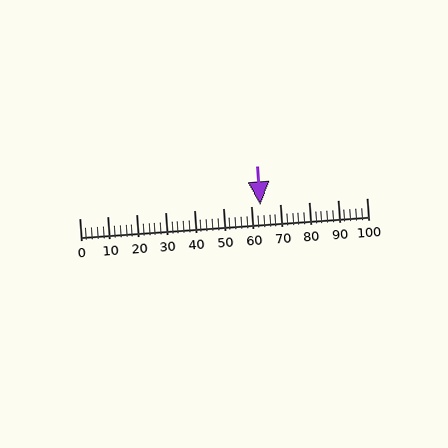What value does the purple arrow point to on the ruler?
The purple arrow points to approximately 63.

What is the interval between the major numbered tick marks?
The major tick marks are spaced 10 units apart.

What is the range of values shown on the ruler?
The ruler shows values from 0 to 100.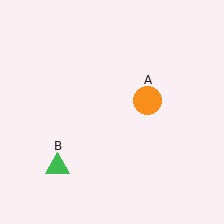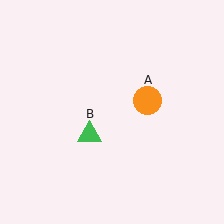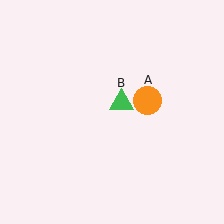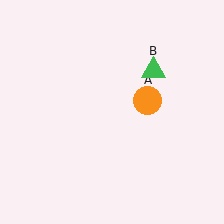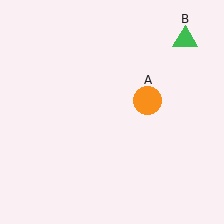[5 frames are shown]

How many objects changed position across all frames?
1 object changed position: green triangle (object B).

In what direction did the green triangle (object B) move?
The green triangle (object B) moved up and to the right.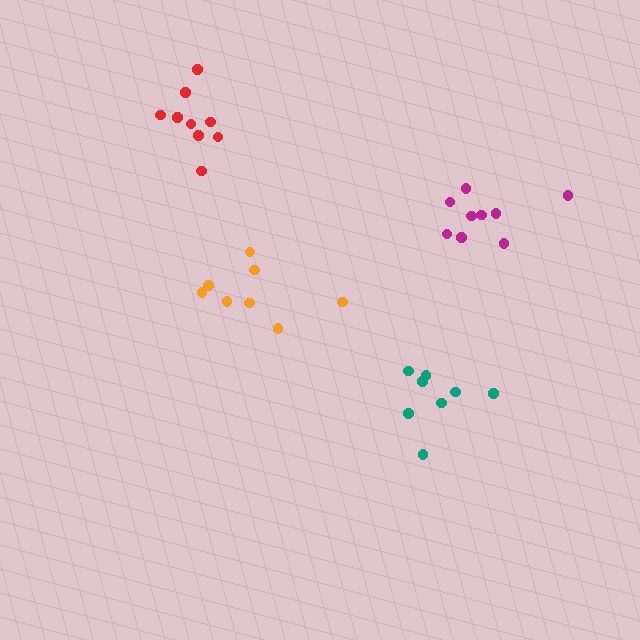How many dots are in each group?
Group 1: 8 dots, Group 2: 8 dots, Group 3: 9 dots, Group 4: 9 dots (34 total).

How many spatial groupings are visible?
There are 4 spatial groupings.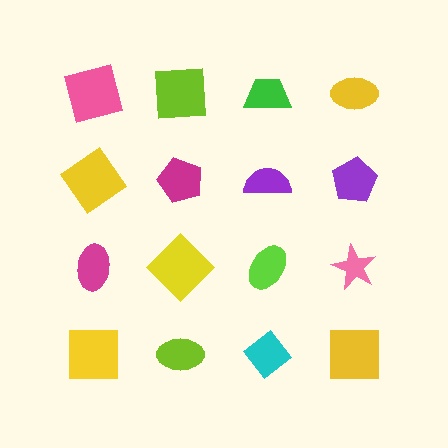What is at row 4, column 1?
A yellow square.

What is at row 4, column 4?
A yellow square.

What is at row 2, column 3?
A purple semicircle.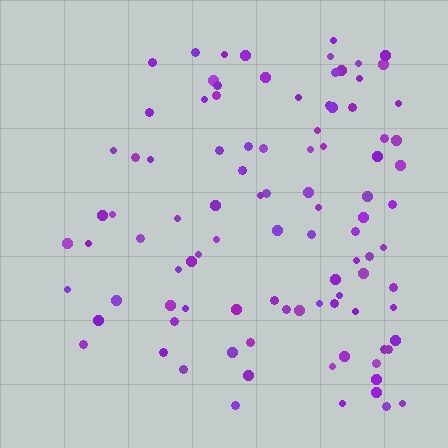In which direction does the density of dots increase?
From left to right, with the right side densest.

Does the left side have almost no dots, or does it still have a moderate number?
Still a moderate number, just noticeably fewer than the right.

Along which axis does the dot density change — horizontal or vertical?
Horizontal.